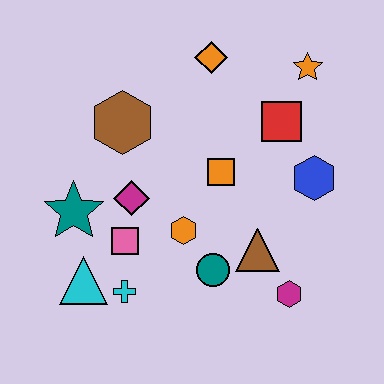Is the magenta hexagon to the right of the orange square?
Yes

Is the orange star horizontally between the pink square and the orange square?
No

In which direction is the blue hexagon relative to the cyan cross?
The blue hexagon is to the right of the cyan cross.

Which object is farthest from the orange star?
The cyan triangle is farthest from the orange star.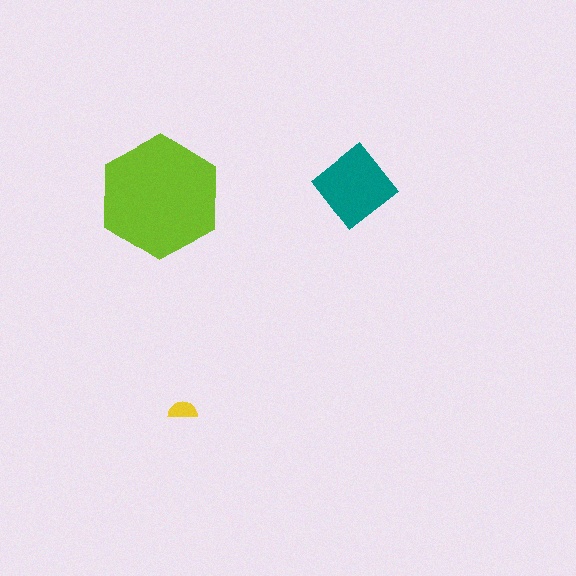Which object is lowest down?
The yellow semicircle is bottommost.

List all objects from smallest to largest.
The yellow semicircle, the teal diamond, the lime hexagon.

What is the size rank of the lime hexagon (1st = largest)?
1st.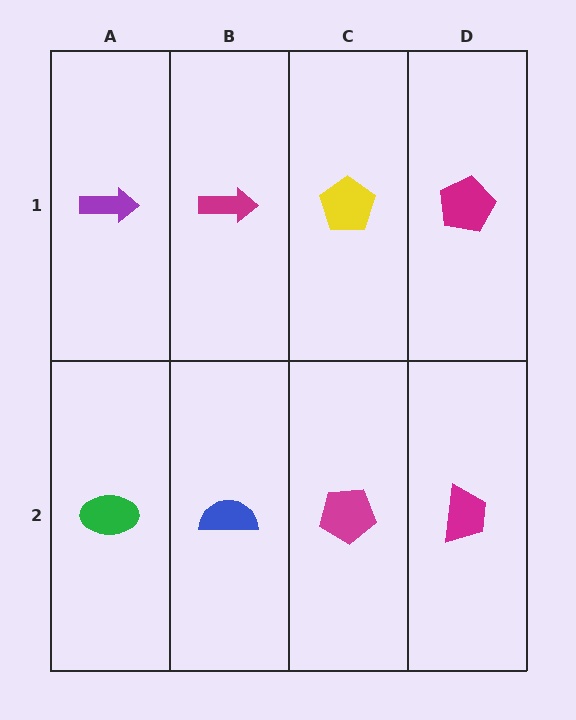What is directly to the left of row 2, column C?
A blue semicircle.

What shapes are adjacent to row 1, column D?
A magenta trapezoid (row 2, column D), a yellow pentagon (row 1, column C).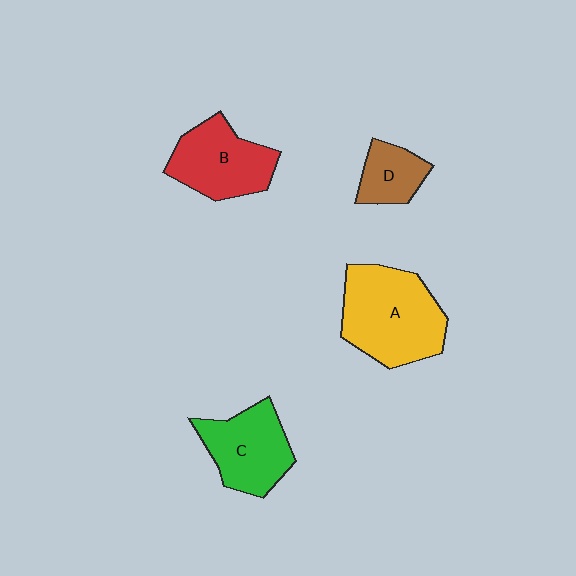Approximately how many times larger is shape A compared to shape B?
Approximately 1.3 times.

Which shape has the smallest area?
Shape D (brown).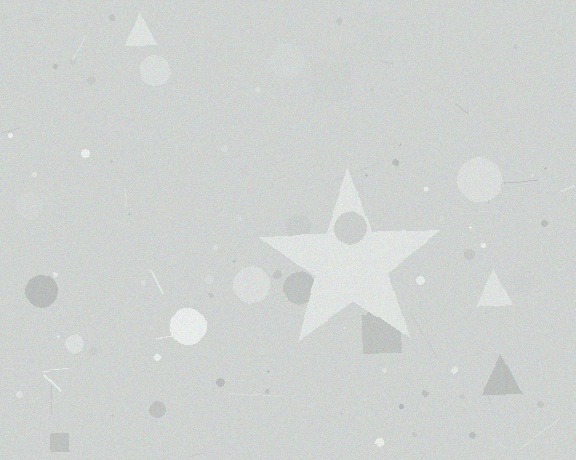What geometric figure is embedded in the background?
A star is embedded in the background.